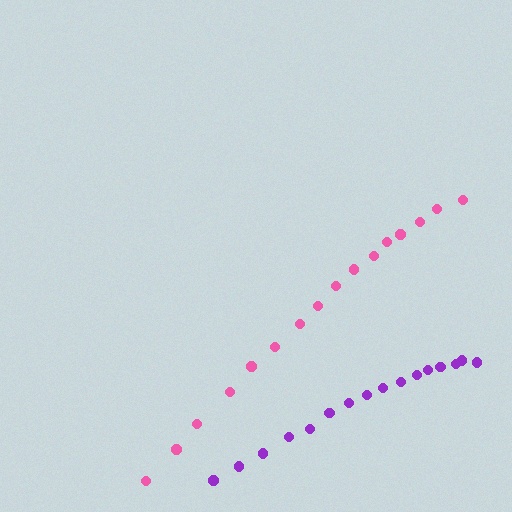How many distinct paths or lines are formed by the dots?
There are 2 distinct paths.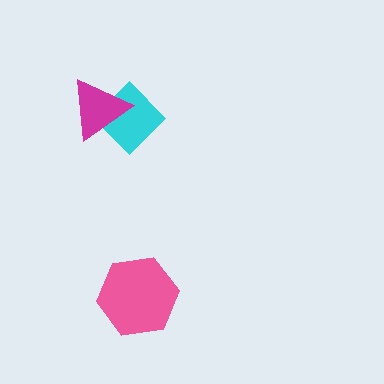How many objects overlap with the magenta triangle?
1 object overlaps with the magenta triangle.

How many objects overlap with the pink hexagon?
0 objects overlap with the pink hexagon.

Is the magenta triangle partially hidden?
No, no other shape covers it.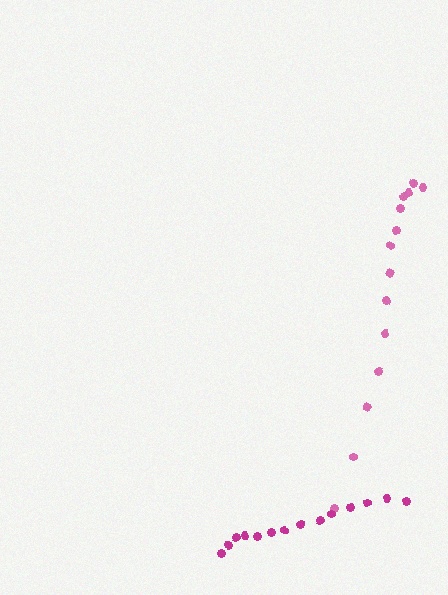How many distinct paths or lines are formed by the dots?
There are 2 distinct paths.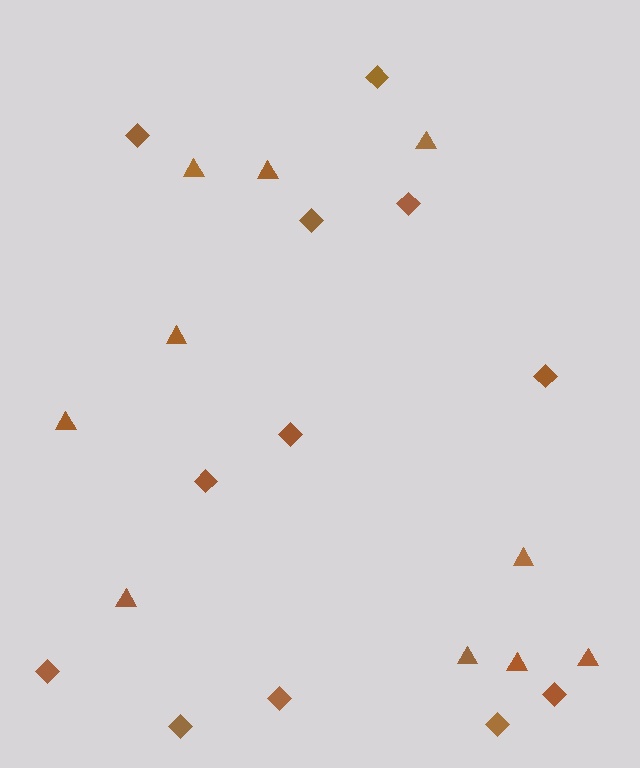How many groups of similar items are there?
There are 2 groups: one group of diamonds (12) and one group of triangles (10).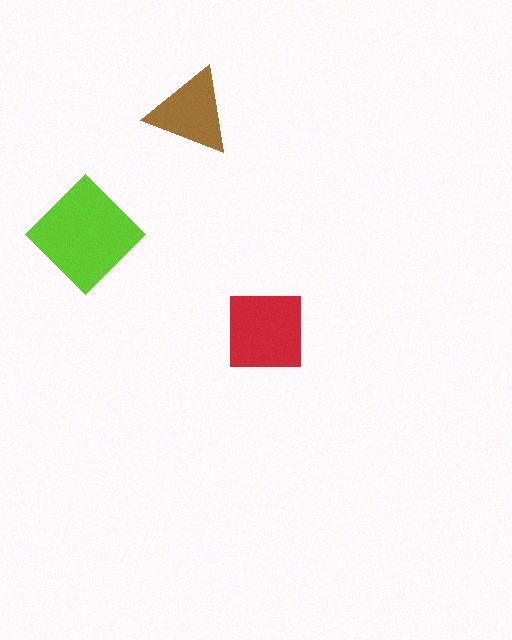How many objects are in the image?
There are 3 objects in the image.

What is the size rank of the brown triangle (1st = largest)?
3rd.